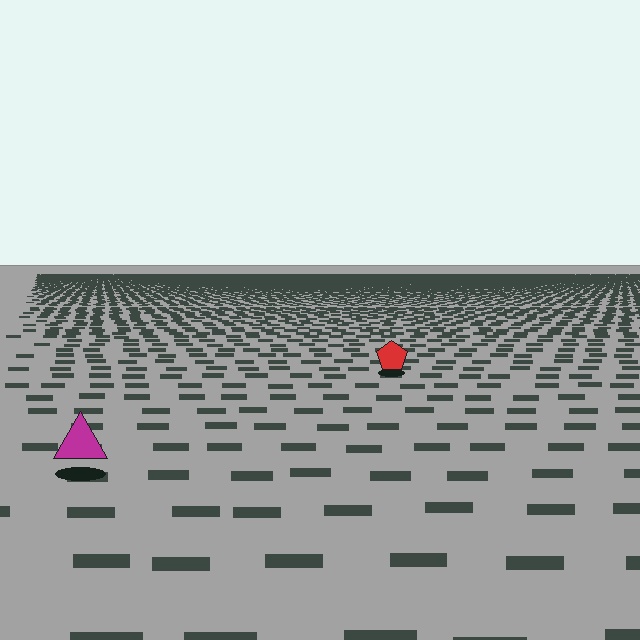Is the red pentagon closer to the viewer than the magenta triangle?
No. The magenta triangle is closer — you can tell from the texture gradient: the ground texture is coarser near it.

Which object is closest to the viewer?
The magenta triangle is closest. The texture marks near it are larger and more spread out.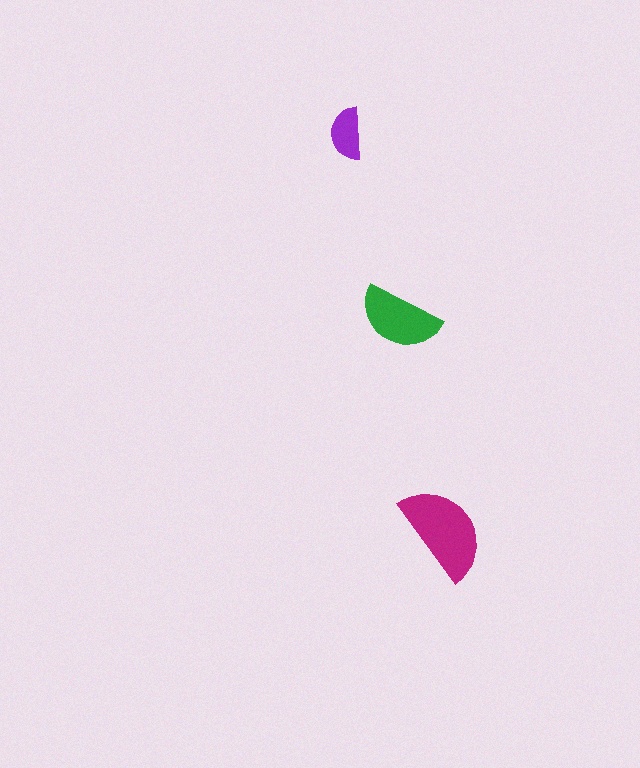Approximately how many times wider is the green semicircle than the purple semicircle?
About 1.5 times wider.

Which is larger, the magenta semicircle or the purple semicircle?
The magenta one.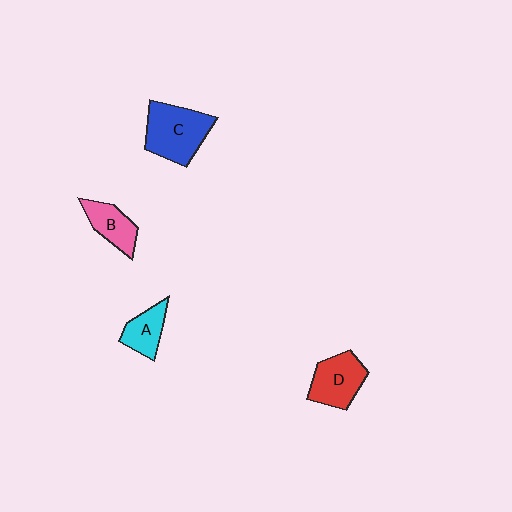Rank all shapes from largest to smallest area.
From largest to smallest: C (blue), D (red), B (pink), A (cyan).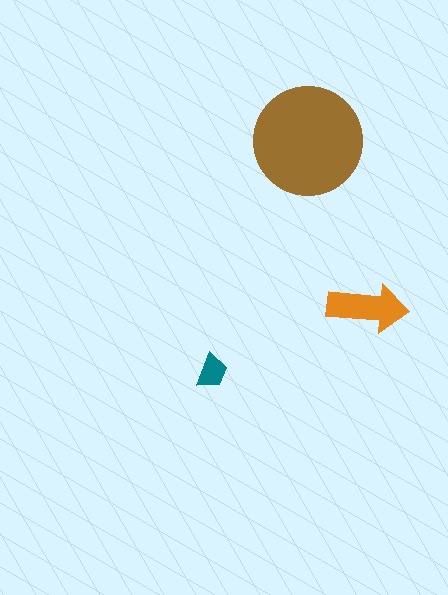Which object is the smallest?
The teal trapezoid.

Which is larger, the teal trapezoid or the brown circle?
The brown circle.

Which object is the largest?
The brown circle.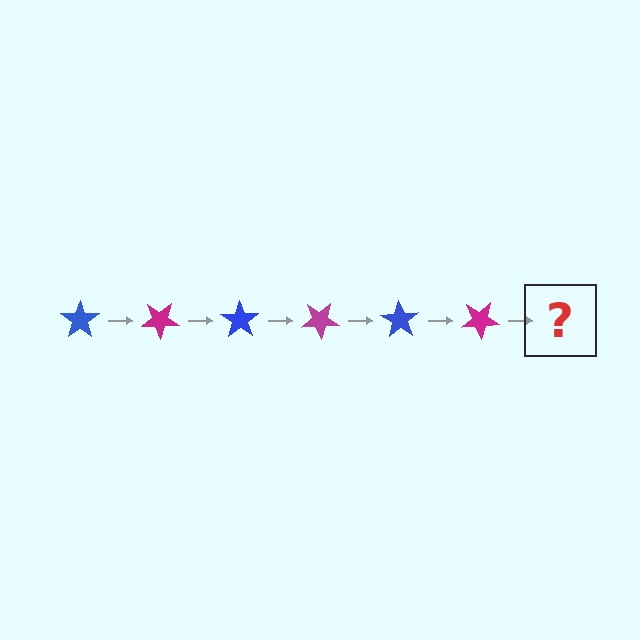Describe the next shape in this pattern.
It should be a blue star, rotated 210 degrees from the start.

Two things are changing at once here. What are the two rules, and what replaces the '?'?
The two rules are that it rotates 35 degrees each step and the color cycles through blue and magenta. The '?' should be a blue star, rotated 210 degrees from the start.